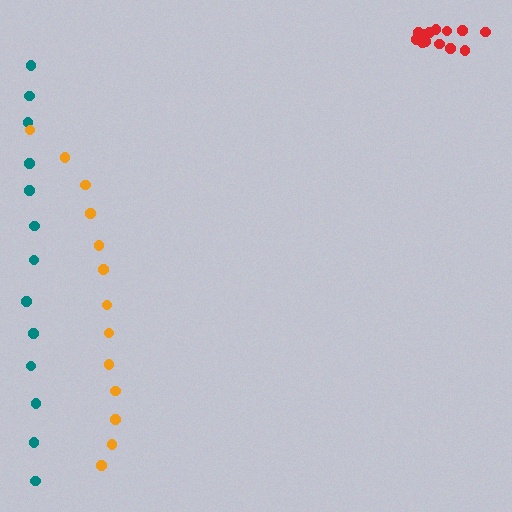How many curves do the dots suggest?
There are 3 distinct paths.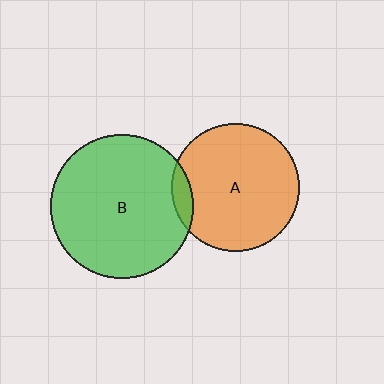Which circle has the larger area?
Circle B (green).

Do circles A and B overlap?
Yes.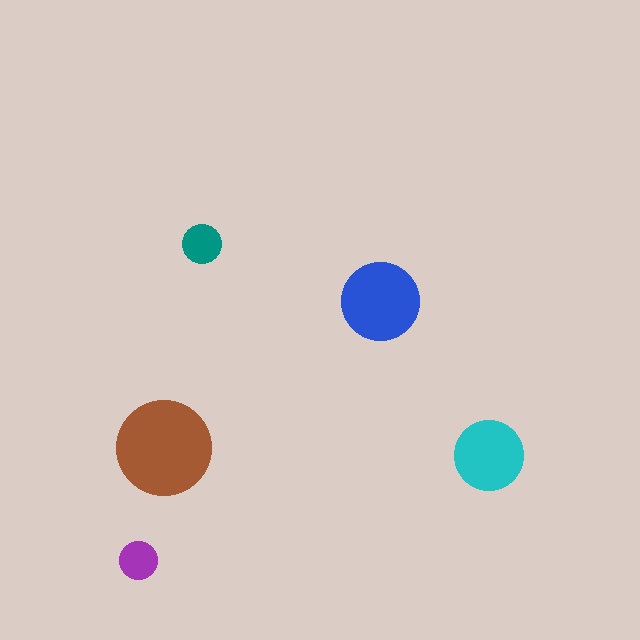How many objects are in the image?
There are 5 objects in the image.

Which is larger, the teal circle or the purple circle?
The teal one.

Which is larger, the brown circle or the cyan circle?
The brown one.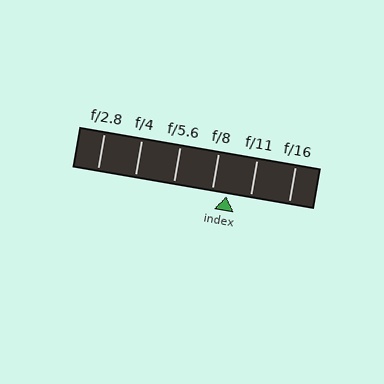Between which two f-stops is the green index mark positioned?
The index mark is between f/8 and f/11.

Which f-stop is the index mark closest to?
The index mark is closest to f/8.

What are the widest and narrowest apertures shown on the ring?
The widest aperture shown is f/2.8 and the narrowest is f/16.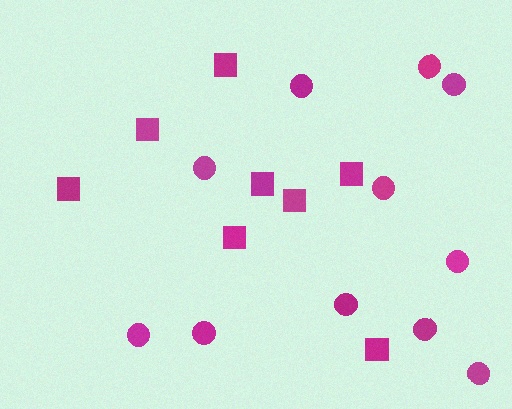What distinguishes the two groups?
There are 2 groups: one group of circles (11) and one group of squares (8).